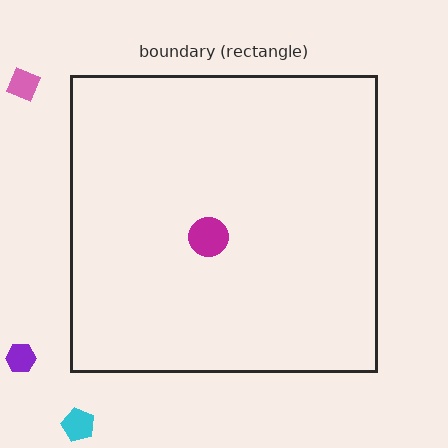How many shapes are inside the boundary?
1 inside, 3 outside.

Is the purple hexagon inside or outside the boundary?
Outside.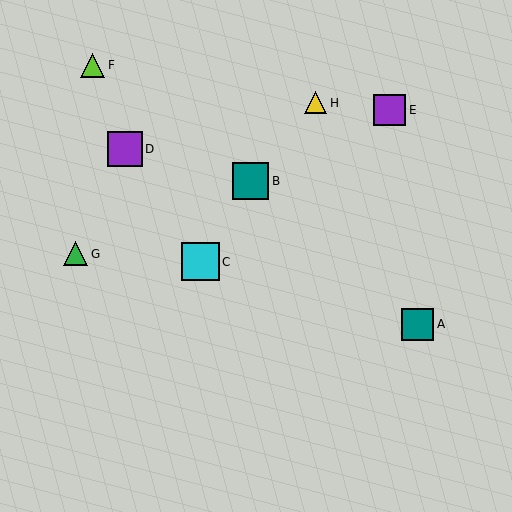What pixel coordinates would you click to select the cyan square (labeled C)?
Click at (201, 262) to select the cyan square C.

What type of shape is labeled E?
Shape E is a purple square.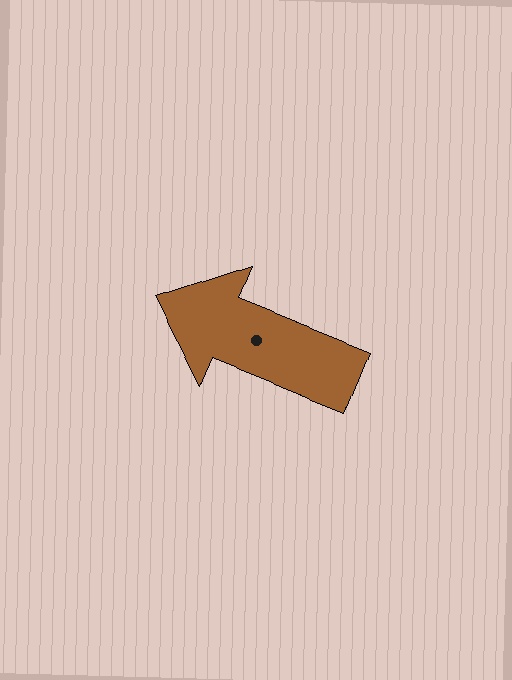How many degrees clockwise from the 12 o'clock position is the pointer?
Approximately 292 degrees.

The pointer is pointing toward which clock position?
Roughly 10 o'clock.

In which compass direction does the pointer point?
West.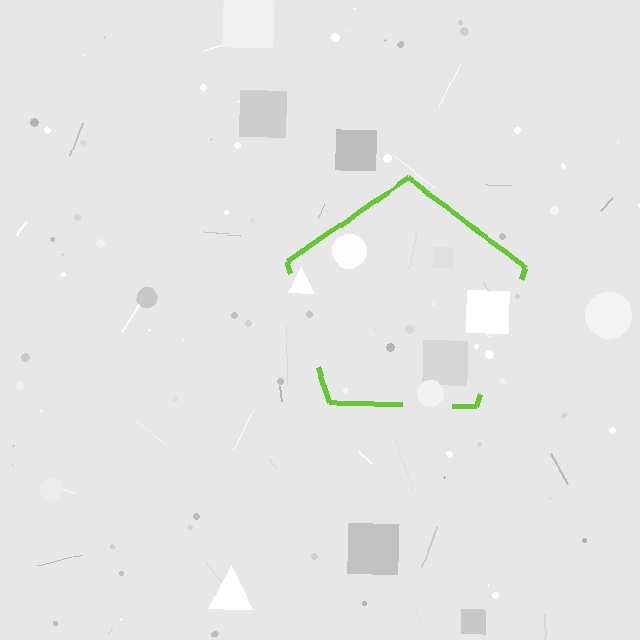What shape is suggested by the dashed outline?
The dashed outline suggests a pentagon.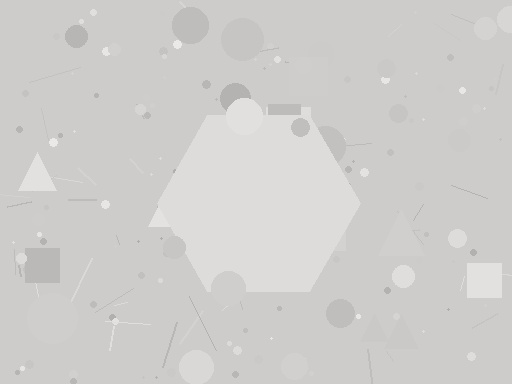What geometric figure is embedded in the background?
A hexagon is embedded in the background.